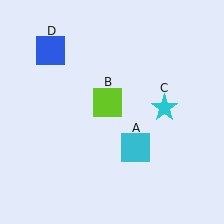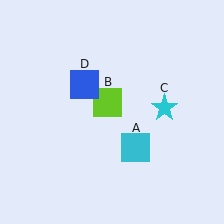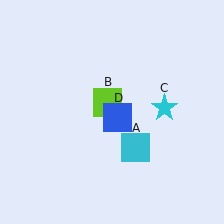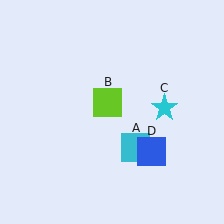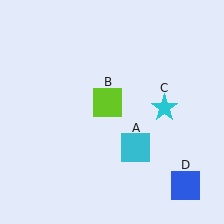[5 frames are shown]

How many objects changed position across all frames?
1 object changed position: blue square (object D).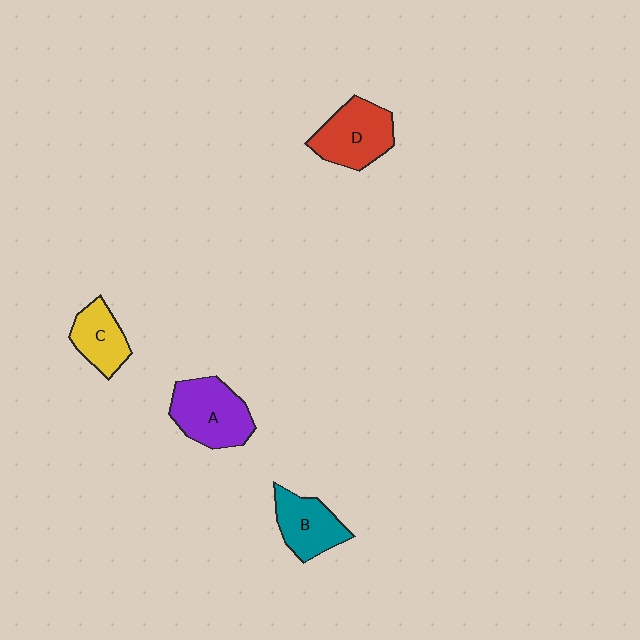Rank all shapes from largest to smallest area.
From largest to smallest: A (purple), D (red), B (teal), C (yellow).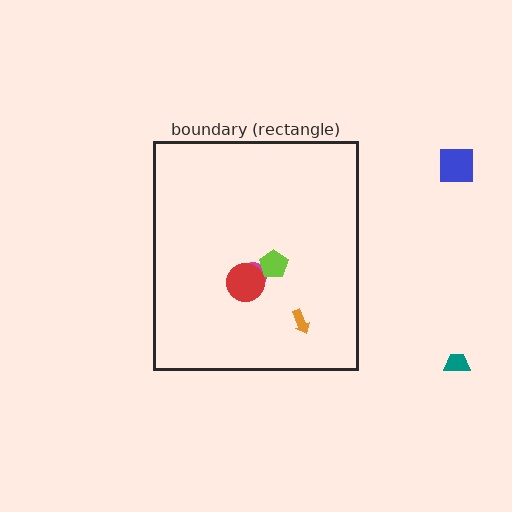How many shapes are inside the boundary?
4 inside, 2 outside.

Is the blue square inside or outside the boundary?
Outside.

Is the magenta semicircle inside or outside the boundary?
Inside.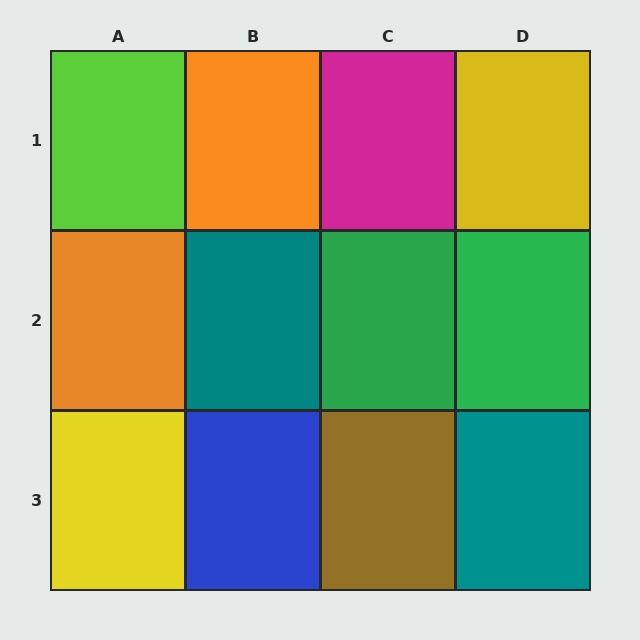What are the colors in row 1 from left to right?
Lime, orange, magenta, yellow.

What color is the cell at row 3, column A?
Yellow.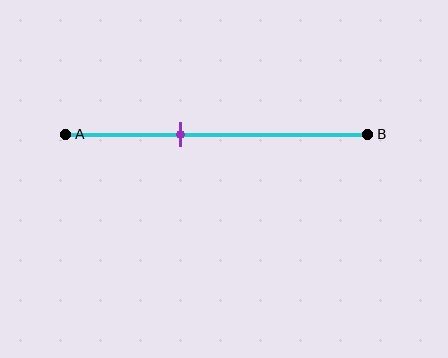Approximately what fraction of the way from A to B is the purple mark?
The purple mark is approximately 40% of the way from A to B.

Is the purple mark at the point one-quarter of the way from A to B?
No, the mark is at about 40% from A, not at the 25% one-quarter point.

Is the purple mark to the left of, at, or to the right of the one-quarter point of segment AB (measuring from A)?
The purple mark is to the right of the one-quarter point of segment AB.